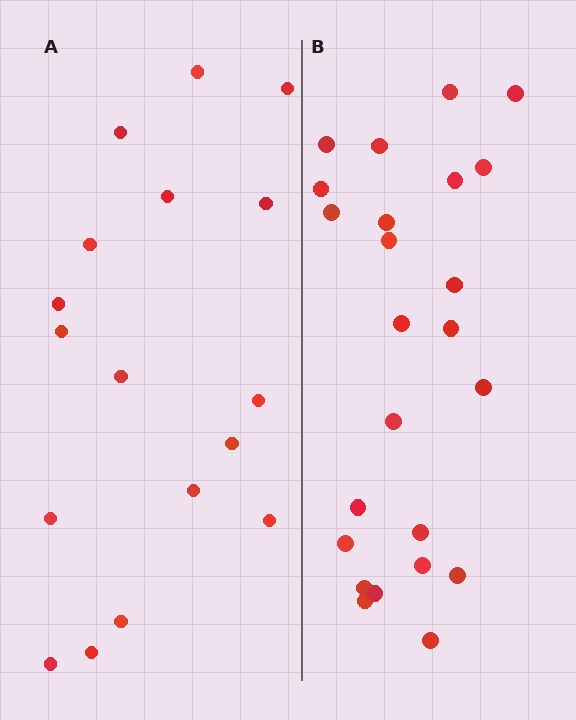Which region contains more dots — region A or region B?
Region B (the right region) has more dots.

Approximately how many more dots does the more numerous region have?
Region B has roughly 8 or so more dots than region A.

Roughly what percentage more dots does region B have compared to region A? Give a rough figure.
About 40% more.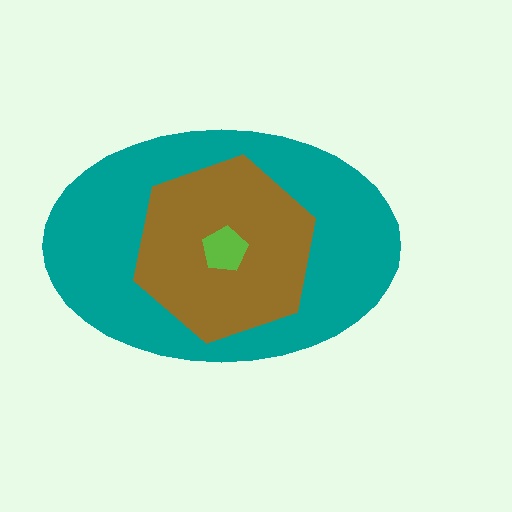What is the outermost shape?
The teal ellipse.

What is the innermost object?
The lime pentagon.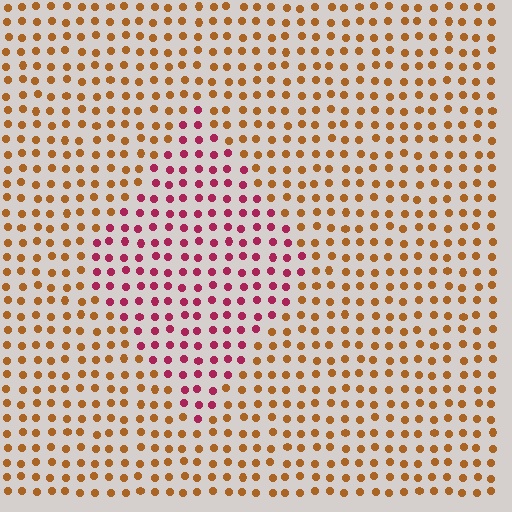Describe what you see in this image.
The image is filled with small brown elements in a uniform arrangement. A diamond-shaped region is visible where the elements are tinted to a slightly different hue, forming a subtle color boundary.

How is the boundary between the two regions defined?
The boundary is defined purely by a slight shift in hue (about 53 degrees). Spacing, size, and orientation are identical on both sides.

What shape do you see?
I see a diamond.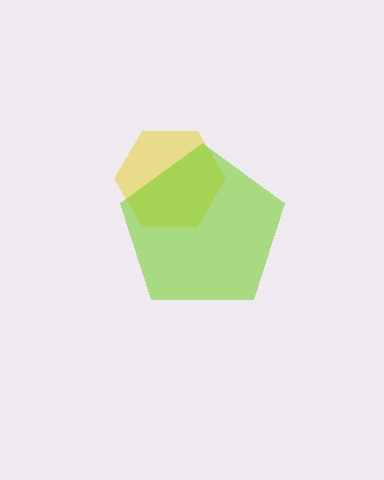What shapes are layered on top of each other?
The layered shapes are: a yellow hexagon, a lime pentagon.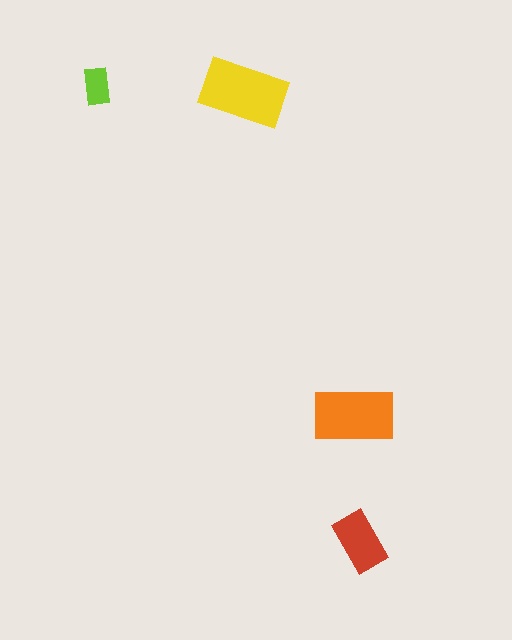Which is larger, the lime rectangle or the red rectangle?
The red one.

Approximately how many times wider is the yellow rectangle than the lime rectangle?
About 2.5 times wider.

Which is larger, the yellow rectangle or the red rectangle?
The yellow one.